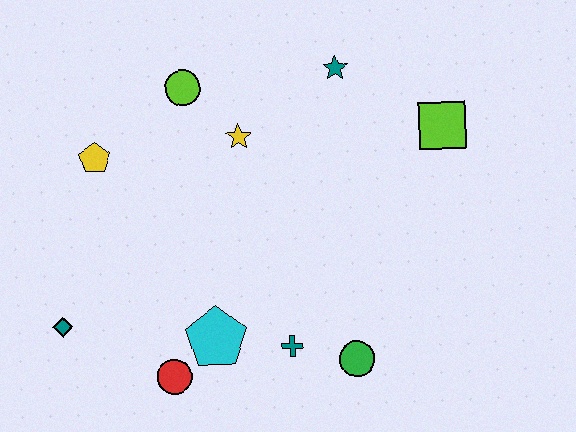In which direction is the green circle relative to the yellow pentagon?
The green circle is to the right of the yellow pentagon.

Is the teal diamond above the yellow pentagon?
No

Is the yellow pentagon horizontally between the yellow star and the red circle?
No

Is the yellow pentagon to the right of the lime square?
No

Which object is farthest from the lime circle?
The green circle is farthest from the lime circle.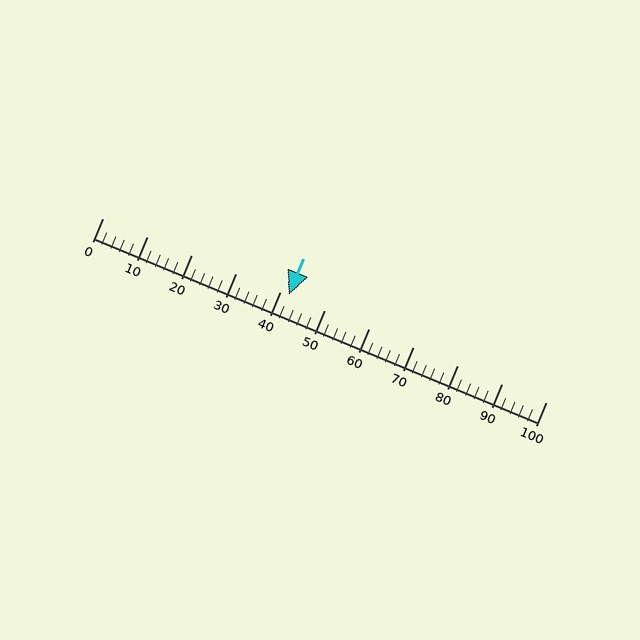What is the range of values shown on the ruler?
The ruler shows values from 0 to 100.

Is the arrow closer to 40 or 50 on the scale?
The arrow is closer to 40.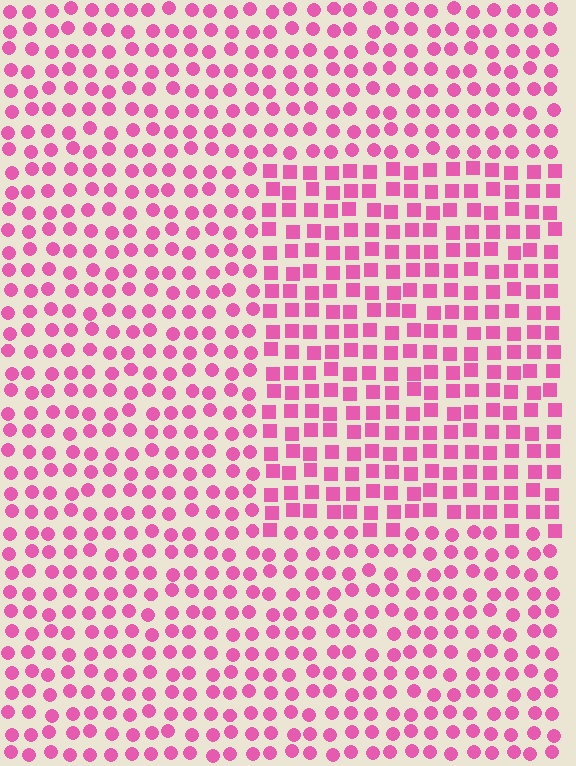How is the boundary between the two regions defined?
The boundary is defined by a change in element shape: squares inside vs. circles outside. All elements share the same color and spacing.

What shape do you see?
I see a rectangle.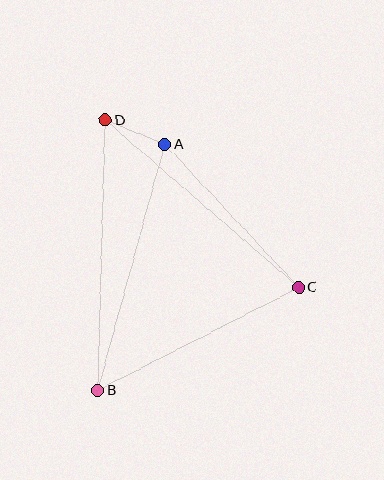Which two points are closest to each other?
Points A and D are closest to each other.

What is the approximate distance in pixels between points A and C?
The distance between A and C is approximately 196 pixels.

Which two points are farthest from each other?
Points B and D are farthest from each other.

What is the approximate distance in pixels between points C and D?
The distance between C and D is approximately 256 pixels.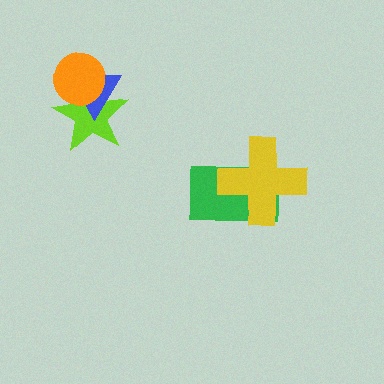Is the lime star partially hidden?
Yes, it is partially covered by another shape.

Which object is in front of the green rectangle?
The yellow cross is in front of the green rectangle.